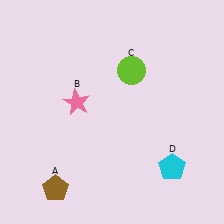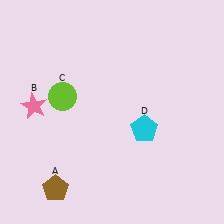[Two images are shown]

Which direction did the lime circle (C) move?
The lime circle (C) moved left.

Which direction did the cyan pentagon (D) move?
The cyan pentagon (D) moved up.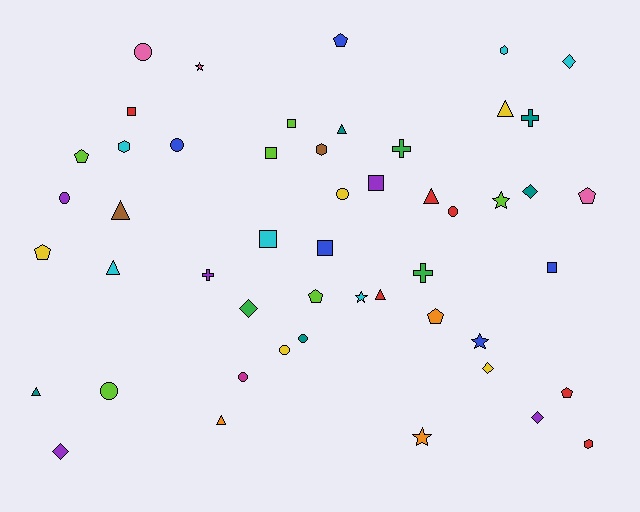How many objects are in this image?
There are 50 objects.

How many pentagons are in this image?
There are 7 pentagons.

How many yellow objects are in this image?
There are 5 yellow objects.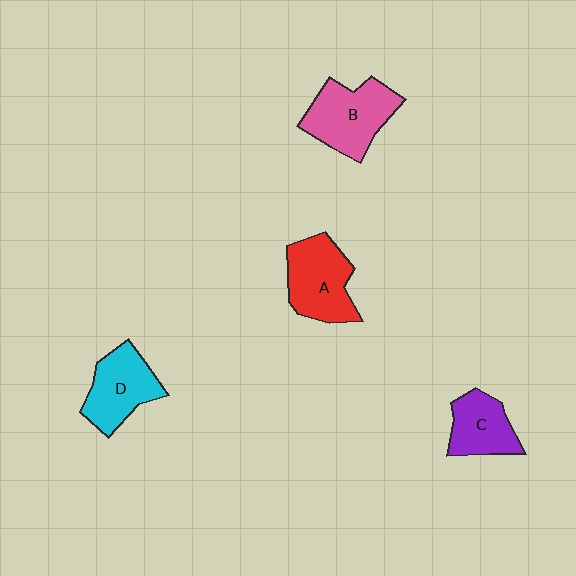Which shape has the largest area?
Shape B (pink).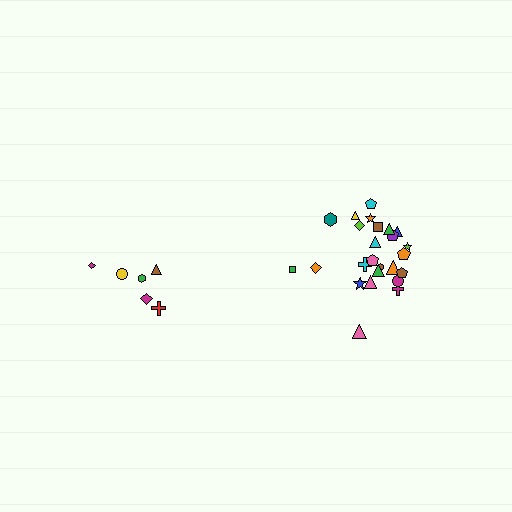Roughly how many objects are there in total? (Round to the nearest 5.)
Roughly 30 objects in total.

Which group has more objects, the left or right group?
The right group.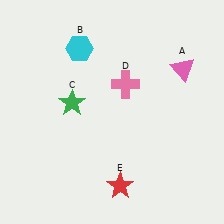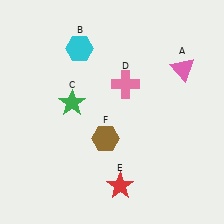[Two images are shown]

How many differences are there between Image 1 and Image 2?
There is 1 difference between the two images.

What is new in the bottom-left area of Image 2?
A brown hexagon (F) was added in the bottom-left area of Image 2.